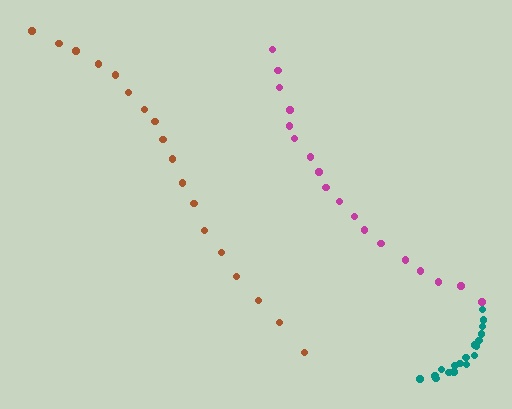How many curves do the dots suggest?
There are 3 distinct paths.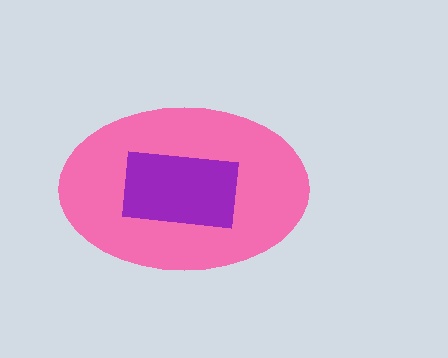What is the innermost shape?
The purple rectangle.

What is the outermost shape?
The pink ellipse.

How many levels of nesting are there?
2.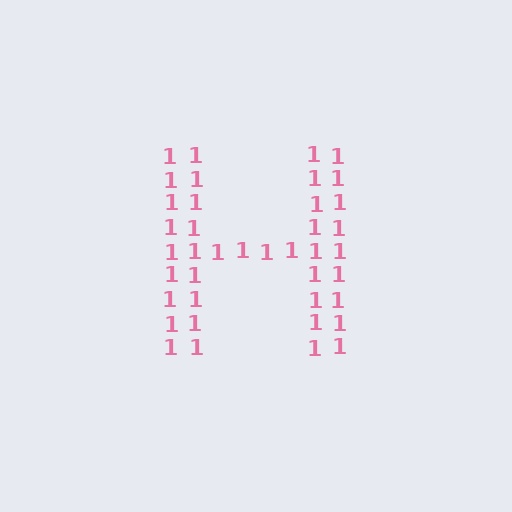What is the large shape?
The large shape is the letter H.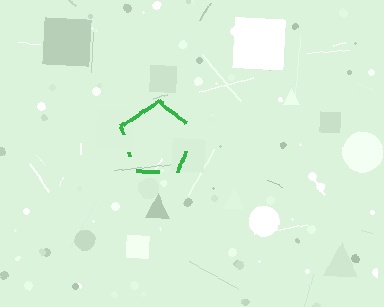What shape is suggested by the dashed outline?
The dashed outline suggests a pentagon.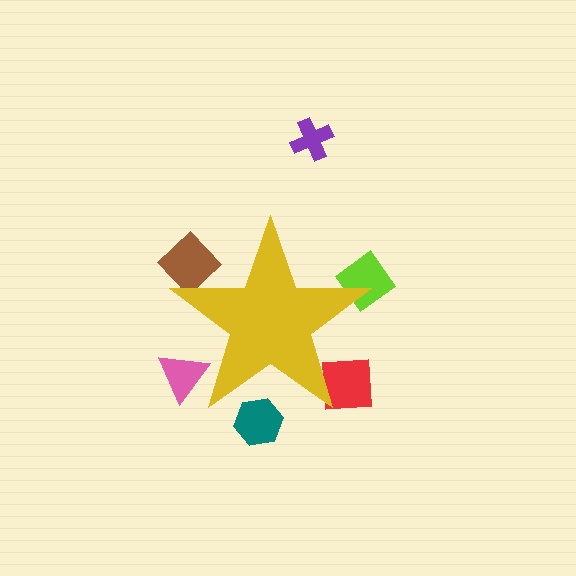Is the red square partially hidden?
Yes, the red square is partially hidden behind the yellow star.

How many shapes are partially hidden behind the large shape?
5 shapes are partially hidden.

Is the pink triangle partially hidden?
Yes, the pink triangle is partially hidden behind the yellow star.